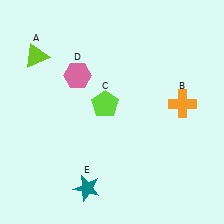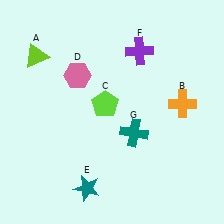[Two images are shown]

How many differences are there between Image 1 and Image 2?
There are 2 differences between the two images.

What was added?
A purple cross (F), a teal cross (G) were added in Image 2.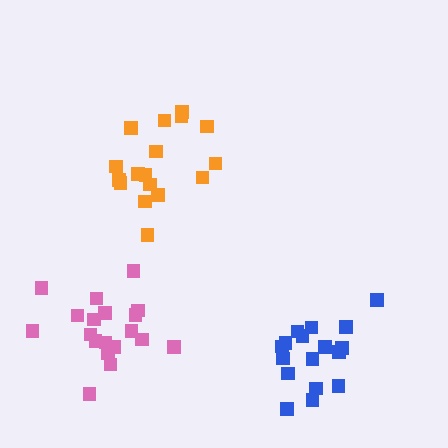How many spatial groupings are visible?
There are 3 spatial groupings.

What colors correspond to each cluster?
The clusters are colored: blue, orange, pink.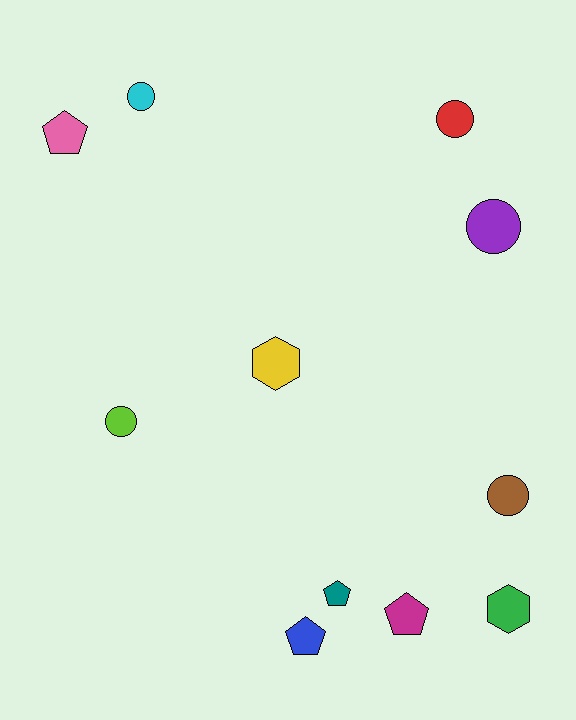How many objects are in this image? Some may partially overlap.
There are 11 objects.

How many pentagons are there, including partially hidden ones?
There are 4 pentagons.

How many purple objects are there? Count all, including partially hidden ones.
There is 1 purple object.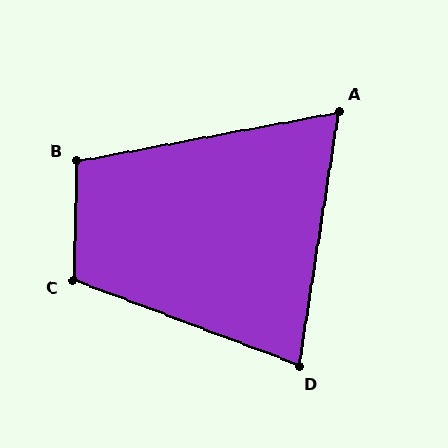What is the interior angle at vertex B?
Approximately 102 degrees (obtuse).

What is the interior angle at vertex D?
Approximately 78 degrees (acute).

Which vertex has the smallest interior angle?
A, at approximately 71 degrees.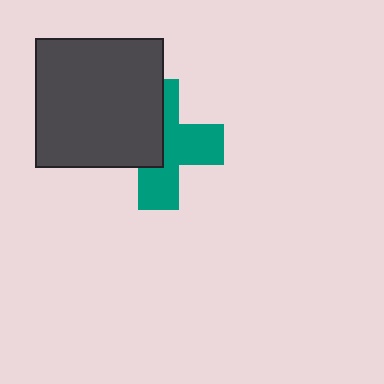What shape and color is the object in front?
The object in front is a dark gray square.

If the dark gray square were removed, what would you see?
You would see the complete teal cross.